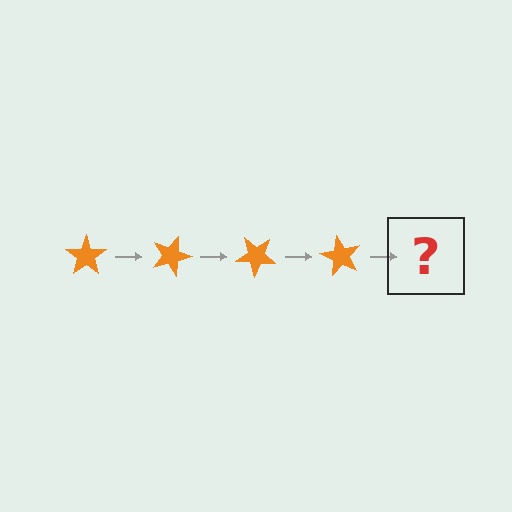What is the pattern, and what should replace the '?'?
The pattern is that the star rotates 20 degrees each step. The '?' should be an orange star rotated 80 degrees.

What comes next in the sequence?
The next element should be an orange star rotated 80 degrees.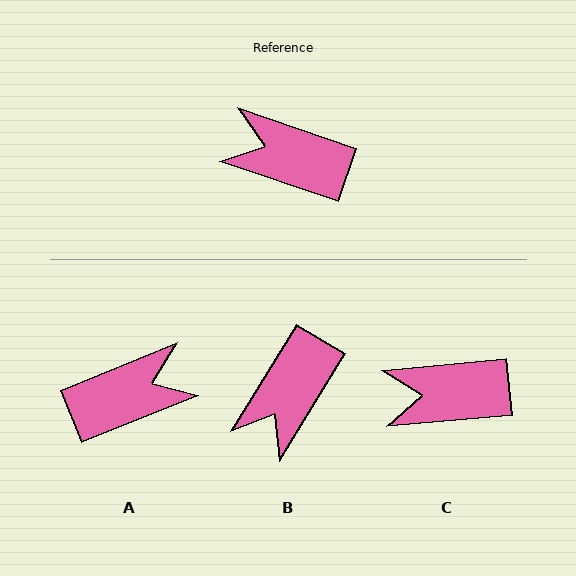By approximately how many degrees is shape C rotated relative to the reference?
Approximately 24 degrees counter-clockwise.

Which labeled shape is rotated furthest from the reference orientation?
A, about 139 degrees away.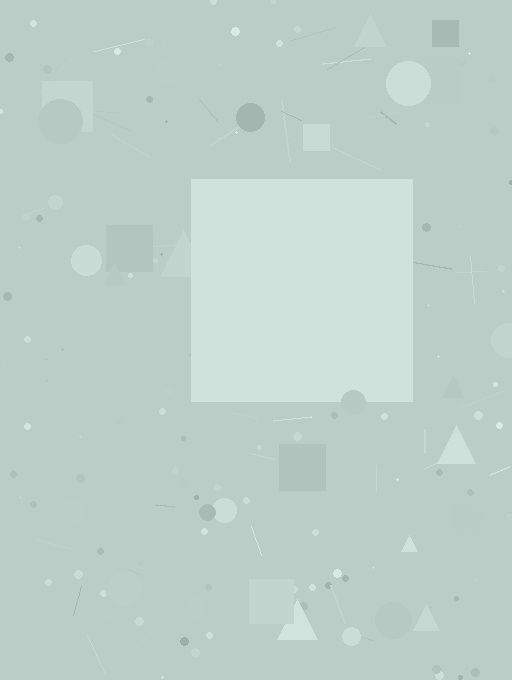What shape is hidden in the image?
A square is hidden in the image.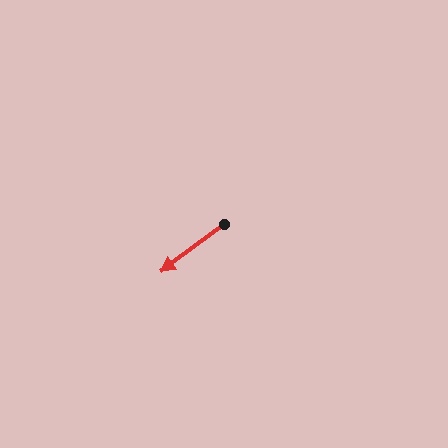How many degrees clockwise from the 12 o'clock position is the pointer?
Approximately 233 degrees.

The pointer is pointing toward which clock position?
Roughly 8 o'clock.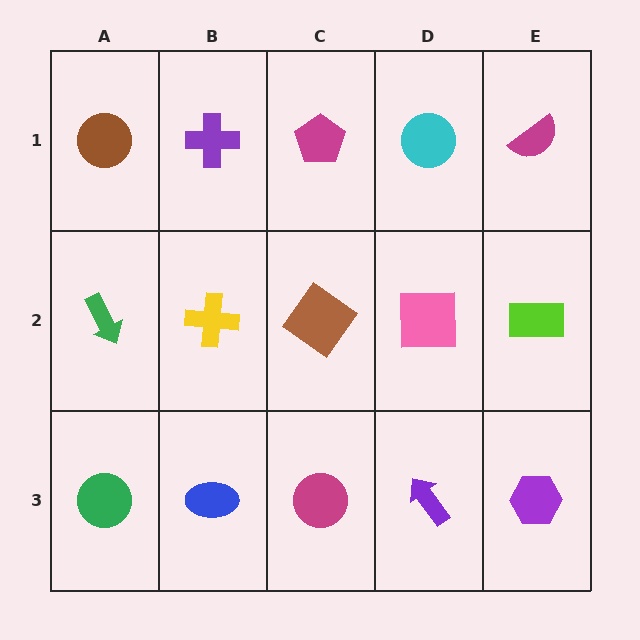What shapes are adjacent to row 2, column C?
A magenta pentagon (row 1, column C), a magenta circle (row 3, column C), a yellow cross (row 2, column B), a pink square (row 2, column D).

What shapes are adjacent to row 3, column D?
A pink square (row 2, column D), a magenta circle (row 3, column C), a purple hexagon (row 3, column E).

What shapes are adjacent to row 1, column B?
A yellow cross (row 2, column B), a brown circle (row 1, column A), a magenta pentagon (row 1, column C).